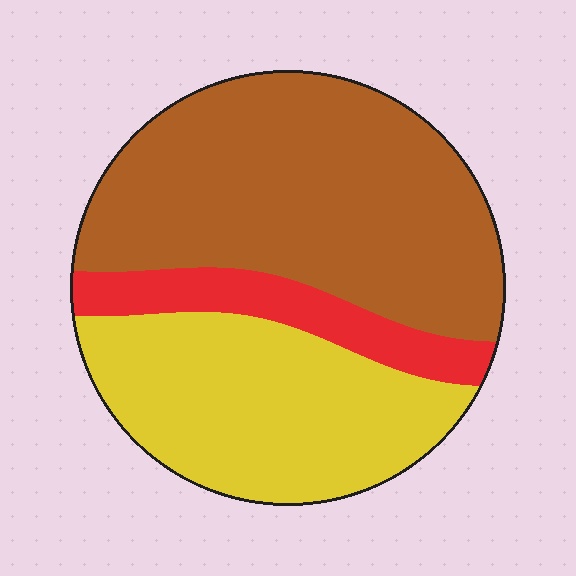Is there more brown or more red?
Brown.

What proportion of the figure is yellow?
Yellow covers roughly 35% of the figure.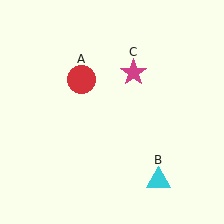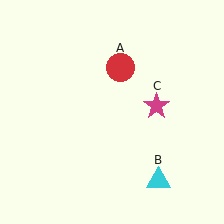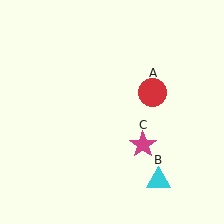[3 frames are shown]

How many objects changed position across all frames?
2 objects changed position: red circle (object A), magenta star (object C).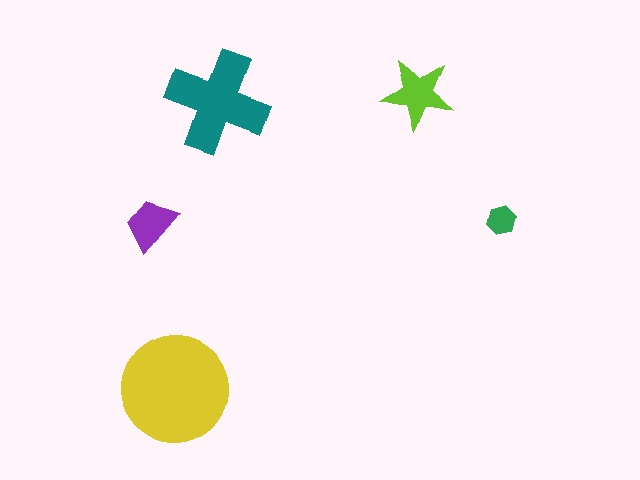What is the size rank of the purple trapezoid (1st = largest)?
4th.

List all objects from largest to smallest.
The yellow circle, the teal cross, the lime star, the purple trapezoid, the green hexagon.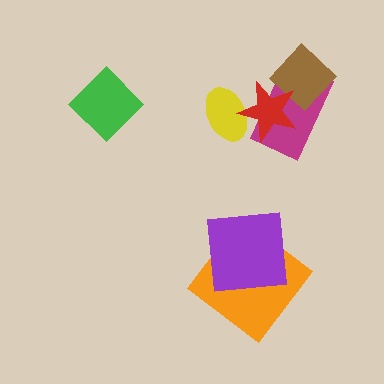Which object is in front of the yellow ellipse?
The red star is in front of the yellow ellipse.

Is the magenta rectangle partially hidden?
Yes, it is partially covered by another shape.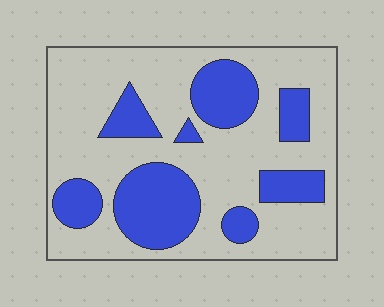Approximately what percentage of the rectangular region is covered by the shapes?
Approximately 30%.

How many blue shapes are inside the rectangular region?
8.